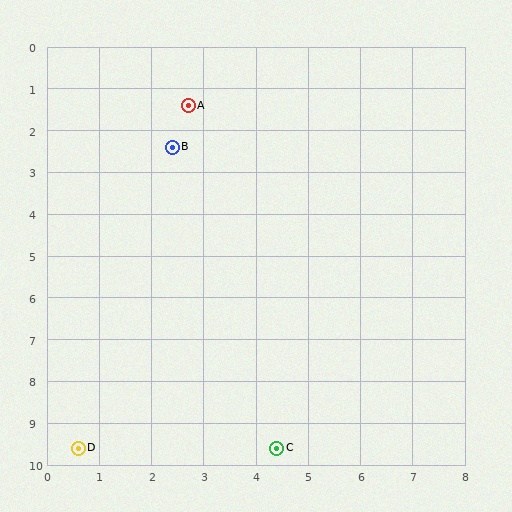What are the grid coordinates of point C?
Point C is at approximately (4.4, 9.6).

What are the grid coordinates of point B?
Point B is at approximately (2.4, 2.4).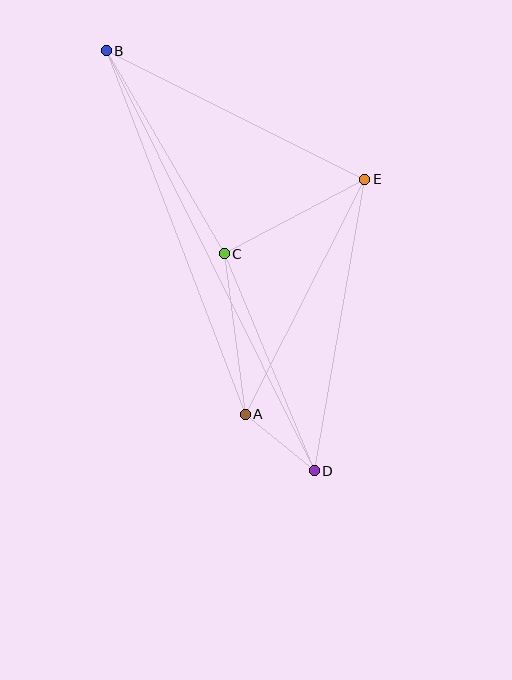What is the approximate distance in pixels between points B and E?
The distance between B and E is approximately 289 pixels.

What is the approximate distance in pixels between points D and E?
The distance between D and E is approximately 296 pixels.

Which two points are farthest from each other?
Points B and D are farthest from each other.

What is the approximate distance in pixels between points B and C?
The distance between B and C is approximately 235 pixels.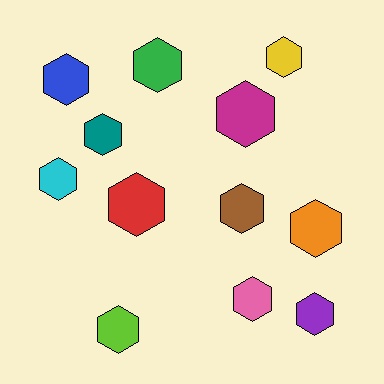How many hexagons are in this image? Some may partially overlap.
There are 12 hexagons.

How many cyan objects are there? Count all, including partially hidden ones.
There is 1 cyan object.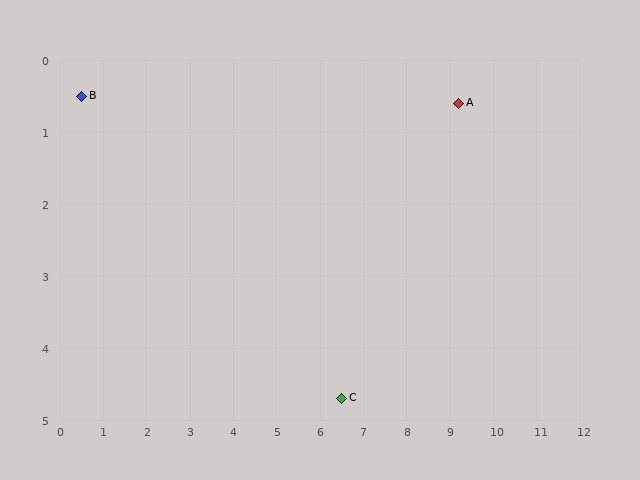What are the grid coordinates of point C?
Point C is at approximately (6.5, 4.7).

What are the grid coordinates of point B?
Point B is at approximately (0.5, 0.5).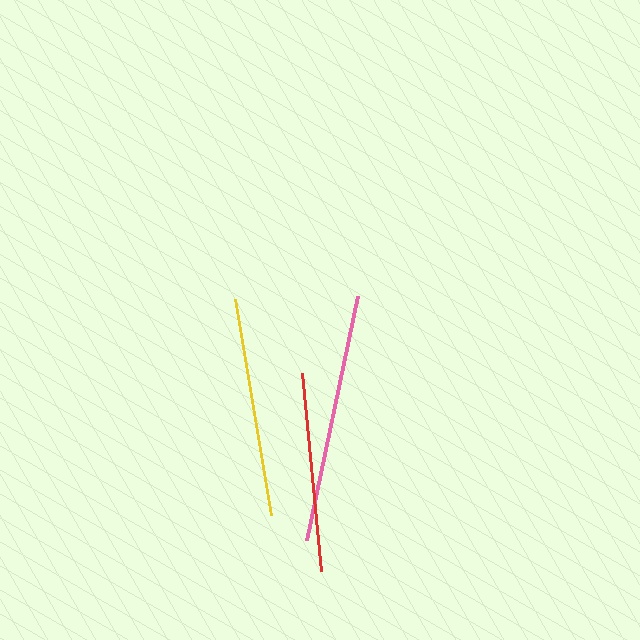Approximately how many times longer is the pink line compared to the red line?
The pink line is approximately 1.3 times the length of the red line.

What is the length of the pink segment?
The pink segment is approximately 250 pixels long.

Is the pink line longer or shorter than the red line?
The pink line is longer than the red line.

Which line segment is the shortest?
The red line is the shortest at approximately 199 pixels.